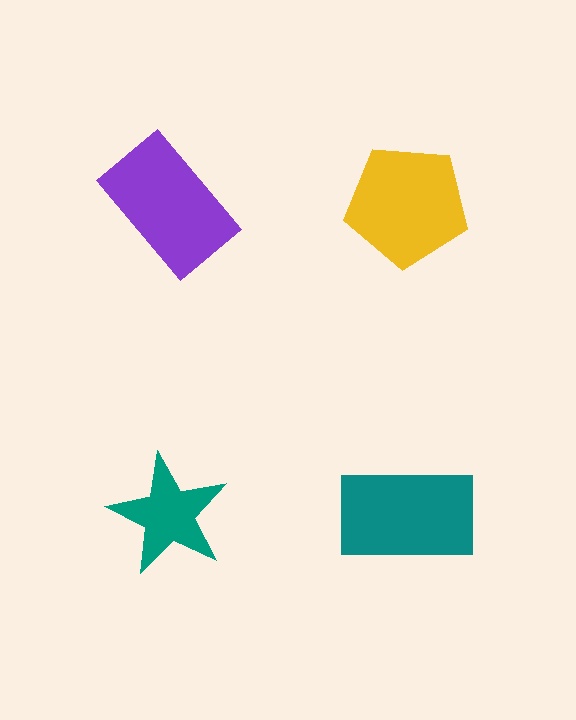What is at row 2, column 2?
A teal rectangle.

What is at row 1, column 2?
A yellow pentagon.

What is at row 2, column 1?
A teal star.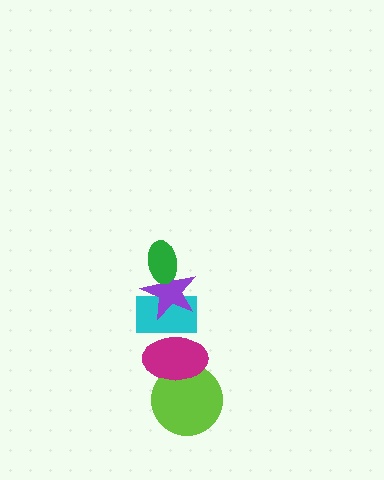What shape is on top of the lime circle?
The magenta ellipse is on top of the lime circle.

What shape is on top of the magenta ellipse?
The cyan rectangle is on top of the magenta ellipse.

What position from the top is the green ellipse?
The green ellipse is 1st from the top.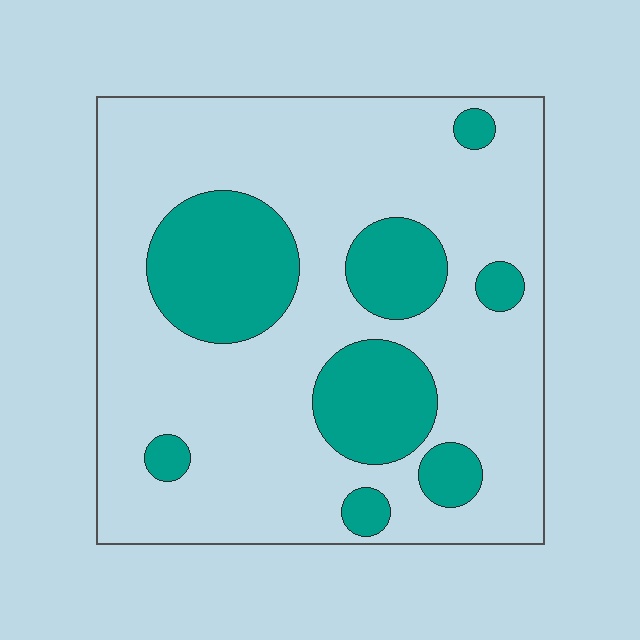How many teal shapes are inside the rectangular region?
8.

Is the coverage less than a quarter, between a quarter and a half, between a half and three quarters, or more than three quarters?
Less than a quarter.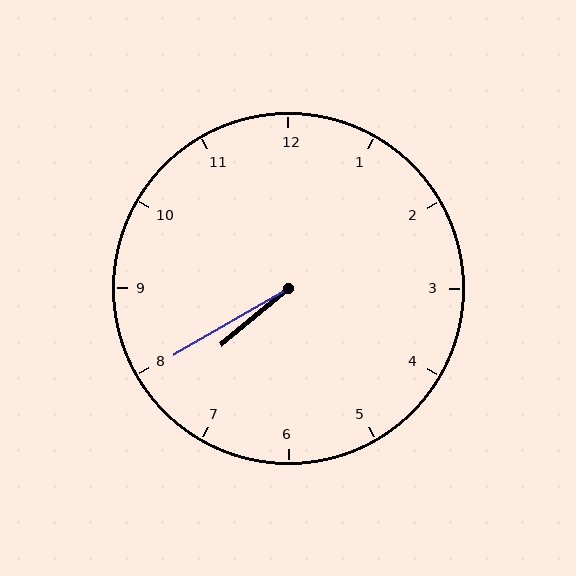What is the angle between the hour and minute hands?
Approximately 10 degrees.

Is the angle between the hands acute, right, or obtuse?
It is acute.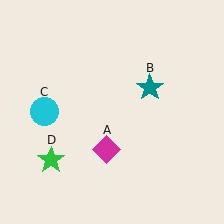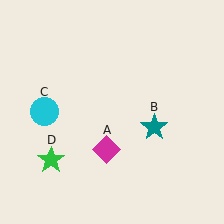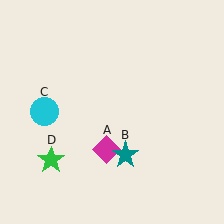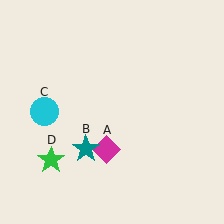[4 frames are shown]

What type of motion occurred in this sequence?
The teal star (object B) rotated clockwise around the center of the scene.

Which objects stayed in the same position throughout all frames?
Magenta diamond (object A) and cyan circle (object C) and green star (object D) remained stationary.